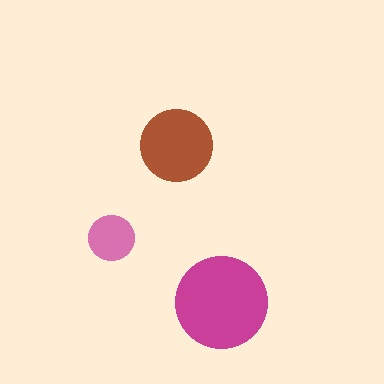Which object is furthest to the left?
The pink circle is leftmost.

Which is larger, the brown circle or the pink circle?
The brown one.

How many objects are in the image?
There are 3 objects in the image.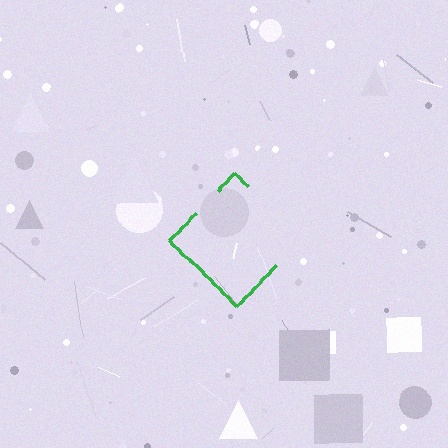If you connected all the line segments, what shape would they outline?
They would outline a diamond.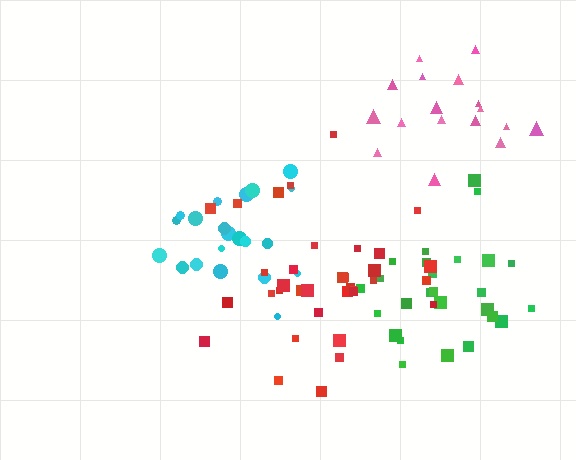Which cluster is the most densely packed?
Pink.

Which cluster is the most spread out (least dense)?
Red.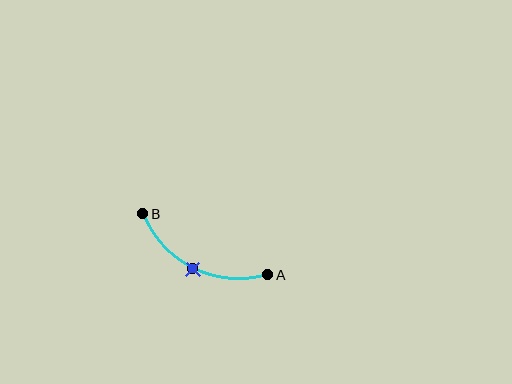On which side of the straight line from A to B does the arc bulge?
The arc bulges below the straight line connecting A and B.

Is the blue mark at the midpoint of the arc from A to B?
Yes. The blue mark lies on the arc at equal arc-length from both A and B — it is the arc midpoint.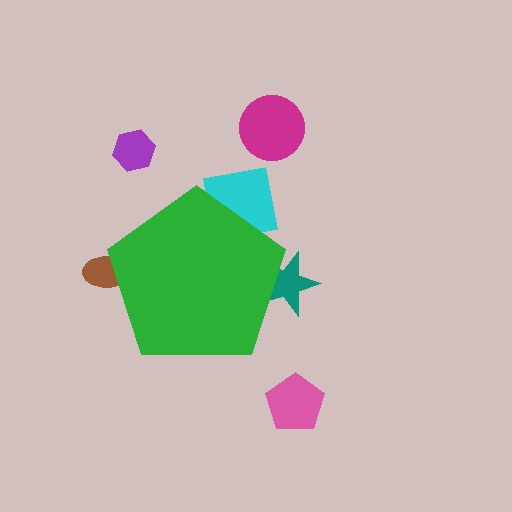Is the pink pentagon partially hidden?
No, the pink pentagon is fully visible.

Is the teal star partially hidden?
Yes, the teal star is partially hidden behind the green pentagon.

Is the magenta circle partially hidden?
No, the magenta circle is fully visible.